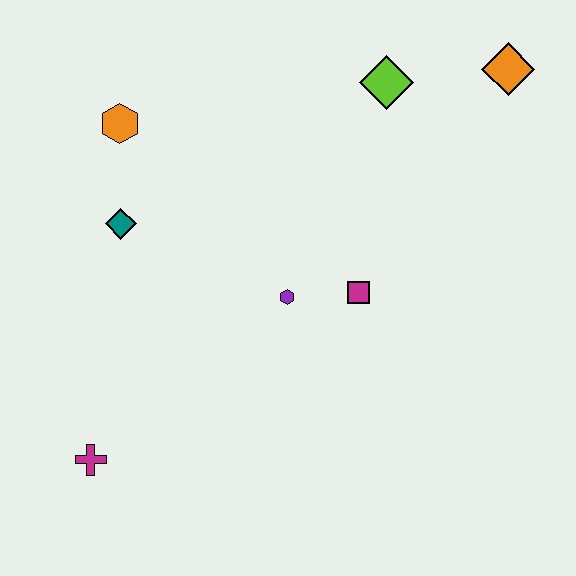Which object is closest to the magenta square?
The purple hexagon is closest to the magenta square.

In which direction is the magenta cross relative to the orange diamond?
The magenta cross is to the left of the orange diamond.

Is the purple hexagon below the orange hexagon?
Yes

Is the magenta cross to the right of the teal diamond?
No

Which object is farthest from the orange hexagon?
The orange diamond is farthest from the orange hexagon.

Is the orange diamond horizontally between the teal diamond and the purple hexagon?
No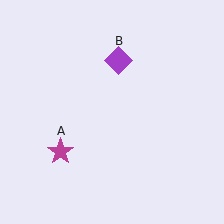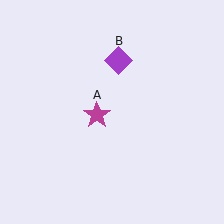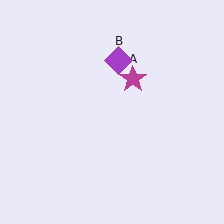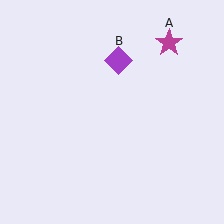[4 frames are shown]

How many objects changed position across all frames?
1 object changed position: magenta star (object A).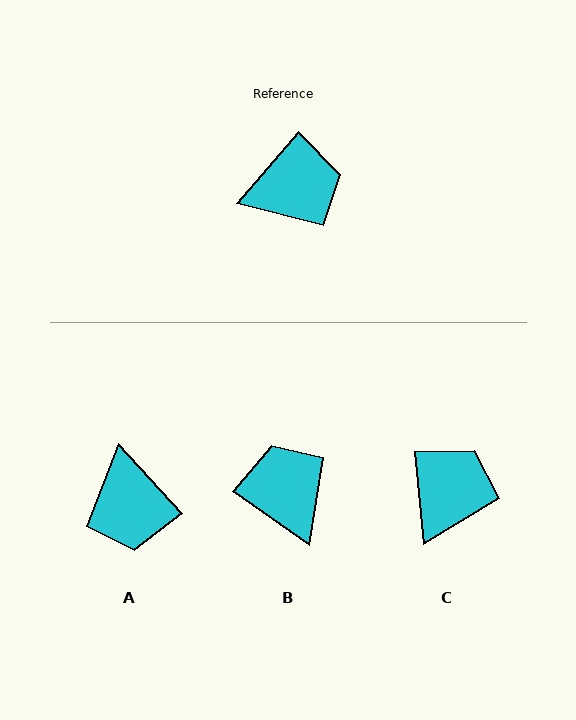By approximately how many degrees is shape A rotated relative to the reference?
Approximately 97 degrees clockwise.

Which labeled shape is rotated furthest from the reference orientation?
A, about 97 degrees away.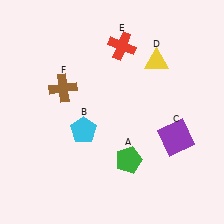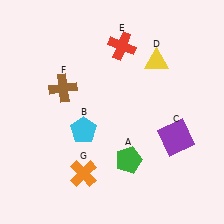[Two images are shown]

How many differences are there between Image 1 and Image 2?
There is 1 difference between the two images.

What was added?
An orange cross (G) was added in Image 2.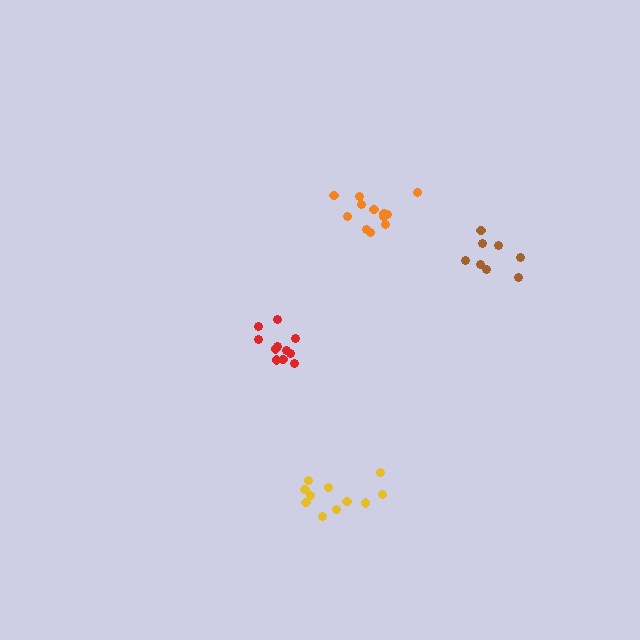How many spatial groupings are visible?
There are 4 spatial groupings.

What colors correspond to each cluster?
The clusters are colored: orange, red, brown, yellow.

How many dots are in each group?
Group 1: 12 dots, Group 2: 11 dots, Group 3: 8 dots, Group 4: 11 dots (42 total).